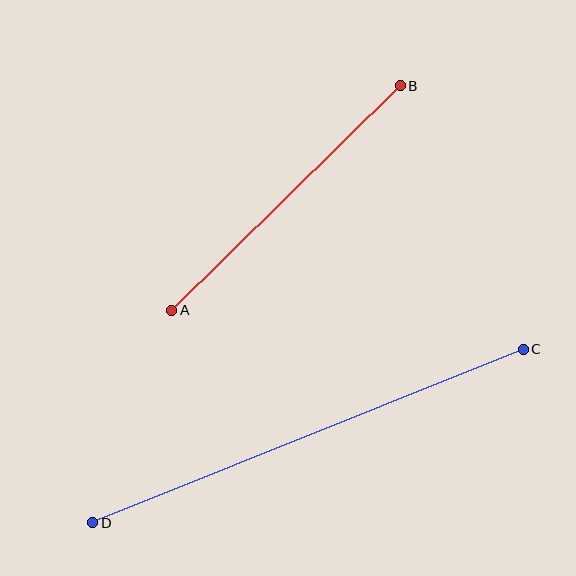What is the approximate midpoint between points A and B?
The midpoint is at approximately (286, 198) pixels.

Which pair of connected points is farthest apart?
Points C and D are farthest apart.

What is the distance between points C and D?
The distance is approximately 464 pixels.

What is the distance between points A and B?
The distance is approximately 320 pixels.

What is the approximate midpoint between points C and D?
The midpoint is at approximately (308, 436) pixels.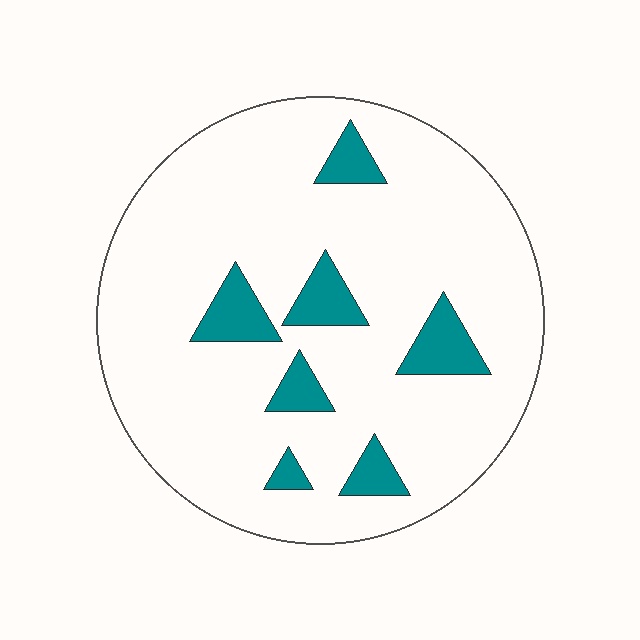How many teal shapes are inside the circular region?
7.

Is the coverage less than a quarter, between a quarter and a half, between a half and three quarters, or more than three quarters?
Less than a quarter.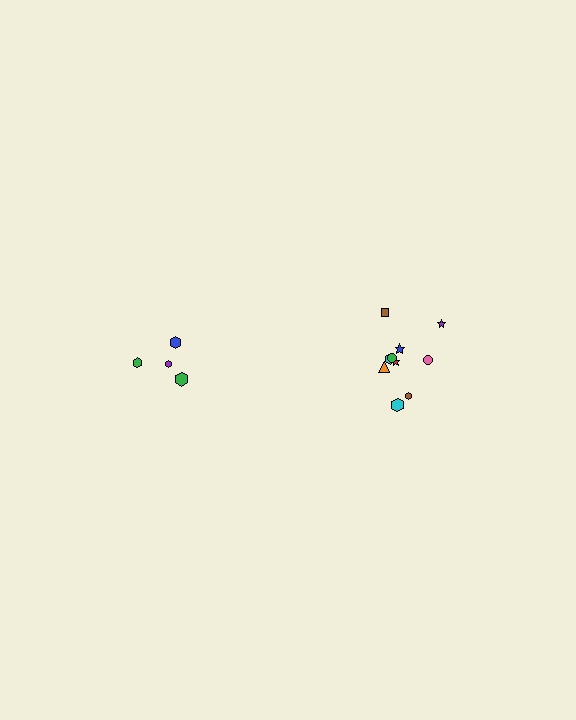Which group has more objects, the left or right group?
The right group.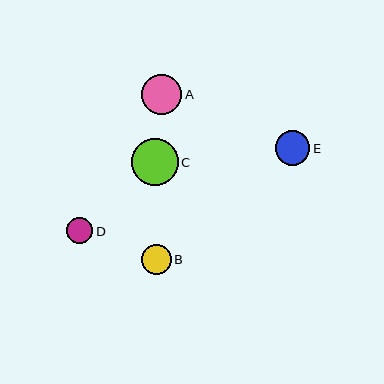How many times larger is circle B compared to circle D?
Circle B is approximately 1.2 times the size of circle D.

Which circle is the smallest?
Circle D is the smallest with a size of approximately 26 pixels.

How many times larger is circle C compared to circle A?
Circle C is approximately 1.2 times the size of circle A.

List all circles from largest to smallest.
From largest to smallest: C, A, E, B, D.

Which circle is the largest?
Circle C is the largest with a size of approximately 47 pixels.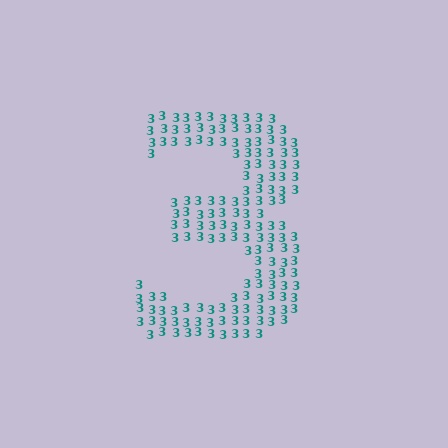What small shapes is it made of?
It is made of small digit 3's.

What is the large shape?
The large shape is the digit 3.